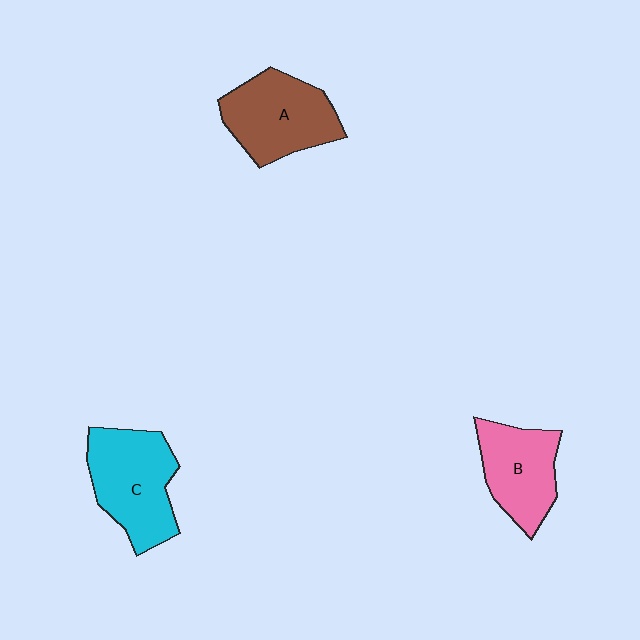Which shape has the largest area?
Shape C (cyan).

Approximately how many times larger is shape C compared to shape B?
Approximately 1.3 times.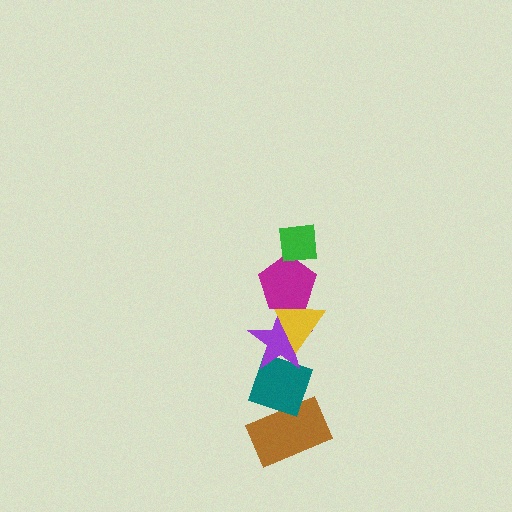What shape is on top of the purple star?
The yellow triangle is on top of the purple star.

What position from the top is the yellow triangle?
The yellow triangle is 3rd from the top.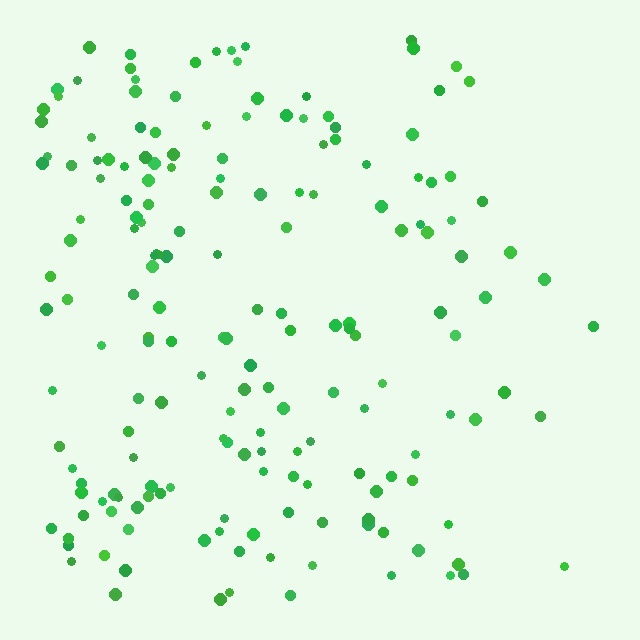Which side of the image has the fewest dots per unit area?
The right.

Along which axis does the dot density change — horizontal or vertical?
Horizontal.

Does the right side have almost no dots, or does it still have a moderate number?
Still a moderate number, just noticeably fewer than the left.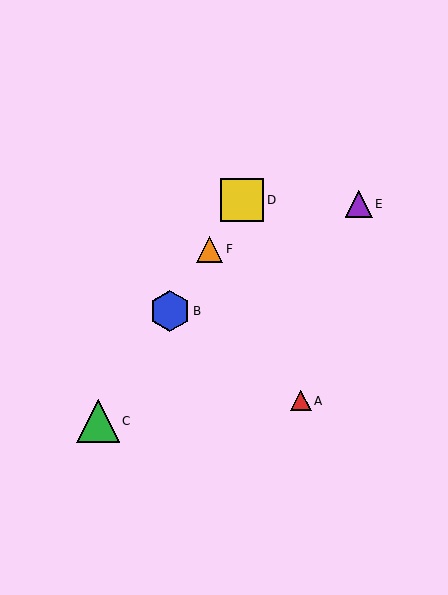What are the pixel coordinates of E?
Object E is at (359, 204).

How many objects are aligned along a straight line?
4 objects (B, C, D, F) are aligned along a straight line.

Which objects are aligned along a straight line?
Objects B, C, D, F are aligned along a straight line.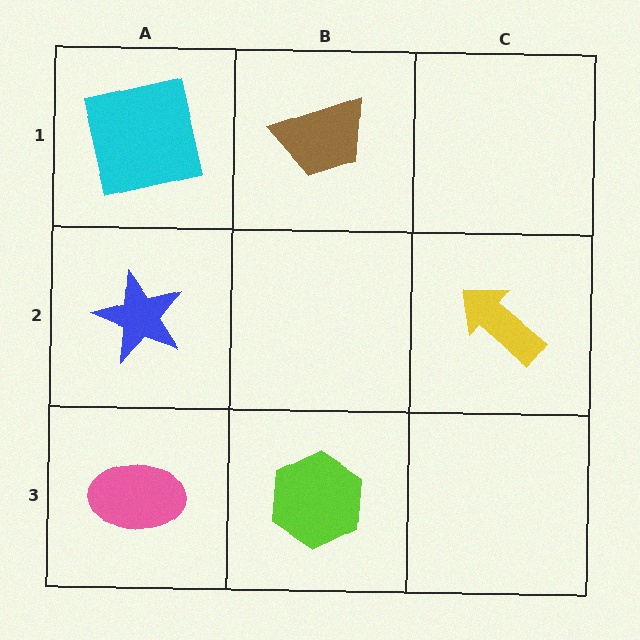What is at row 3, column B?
A lime hexagon.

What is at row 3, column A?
A pink ellipse.